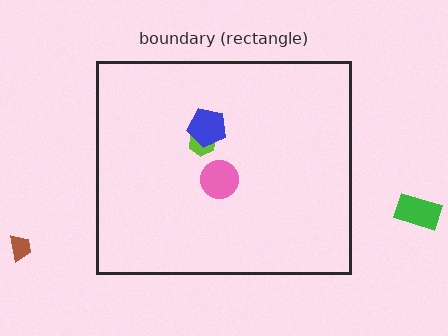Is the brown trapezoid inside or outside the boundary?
Outside.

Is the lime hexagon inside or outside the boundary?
Inside.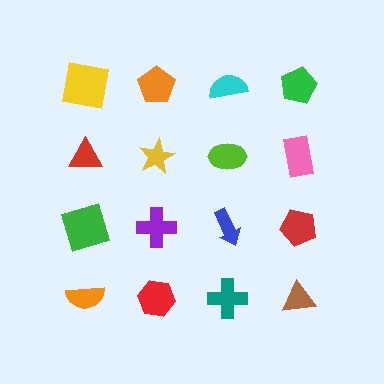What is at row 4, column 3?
A teal cross.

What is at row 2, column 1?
A red triangle.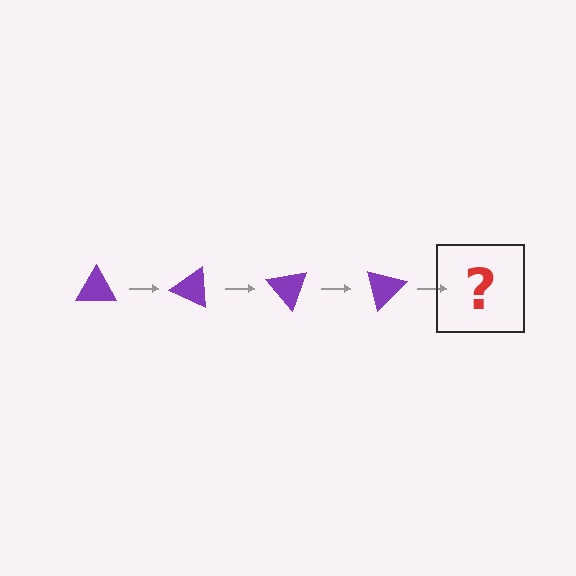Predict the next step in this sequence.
The next step is a purple triangle rotated 100 degrees.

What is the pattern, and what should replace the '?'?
The pattern is that the triangle rotates 25 degrees each step. The '?' should be a purple triangle rotated 100 degrees.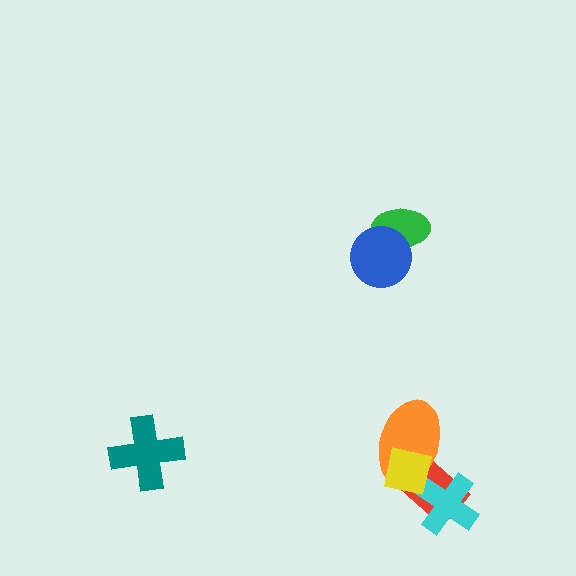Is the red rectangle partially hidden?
Yes, it is partially covered by another shape.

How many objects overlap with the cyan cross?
2 objects overlap with the cyan cross.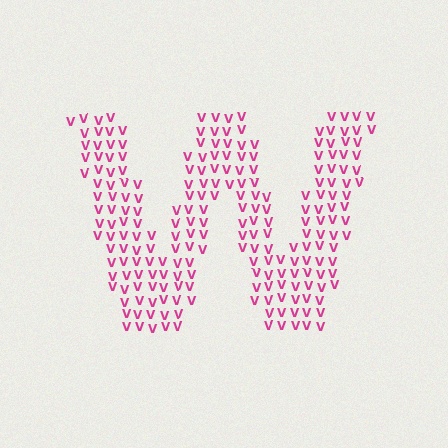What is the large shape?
The large shape is the letter W.